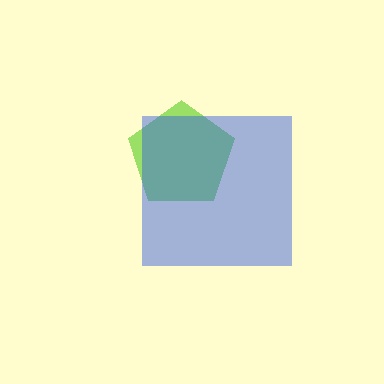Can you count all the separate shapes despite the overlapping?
Yes, there are 2 separate shapes.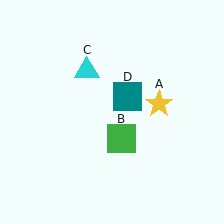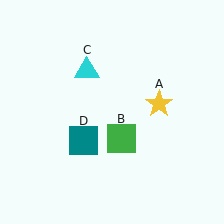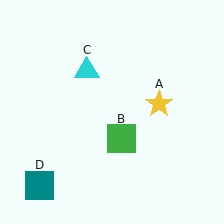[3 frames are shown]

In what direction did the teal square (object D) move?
The teal square (object D) moved down and to the left.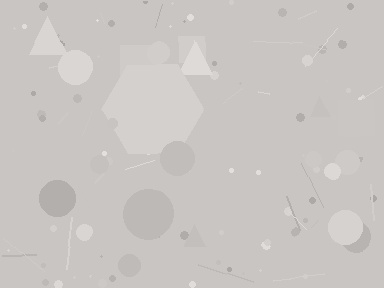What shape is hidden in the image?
A hexagon is hidden in the image.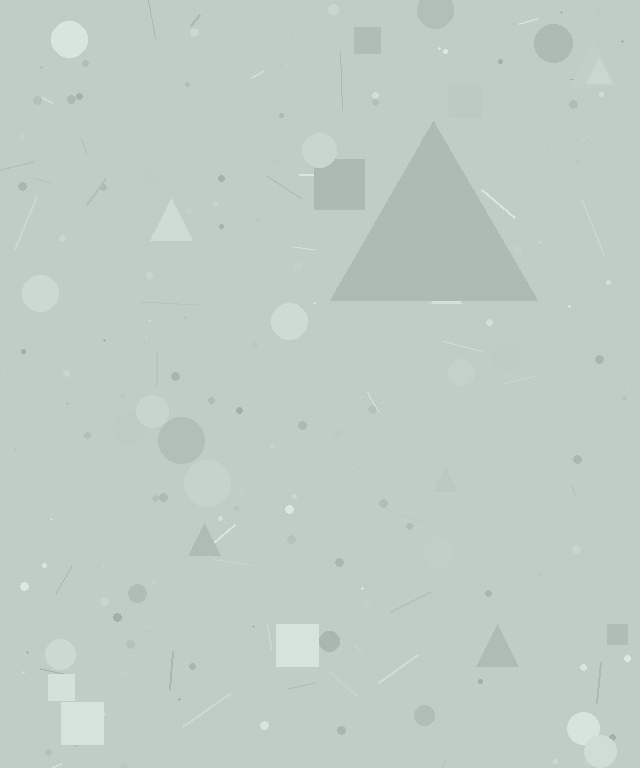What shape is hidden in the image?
A triangle is hidden in the image.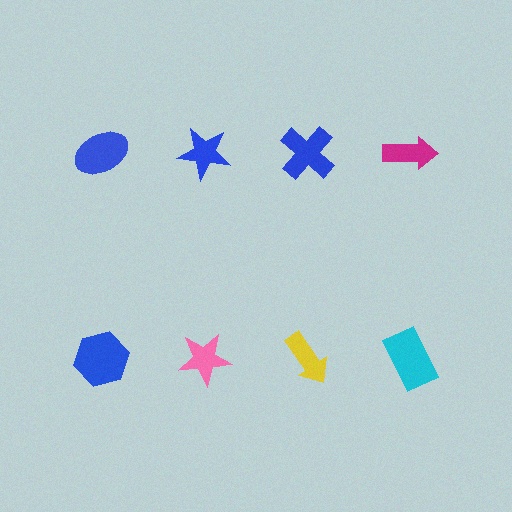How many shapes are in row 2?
4 shapes.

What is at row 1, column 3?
A blue cross.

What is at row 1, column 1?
A blue ellipse.